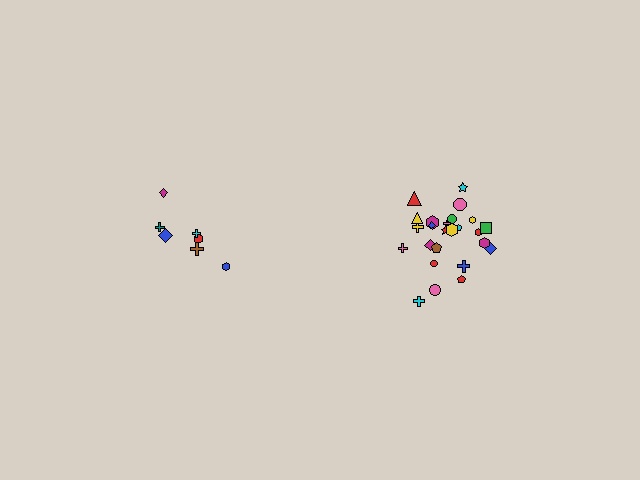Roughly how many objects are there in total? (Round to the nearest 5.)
Roughly 30 objects in total.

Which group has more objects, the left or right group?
The right group.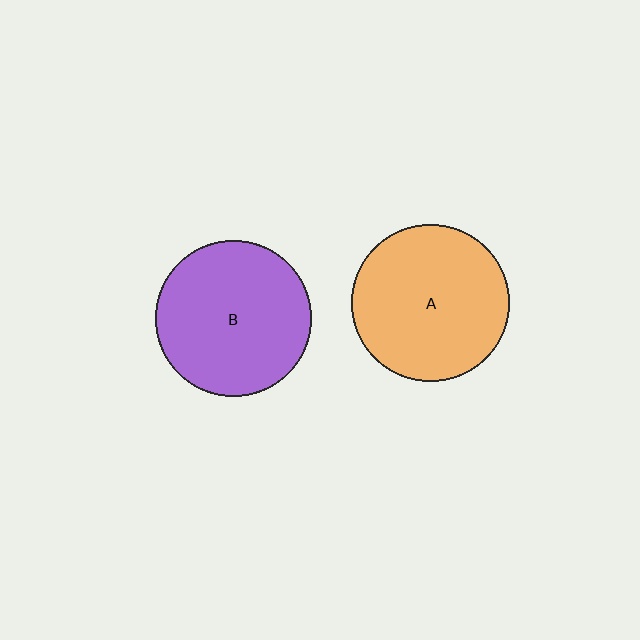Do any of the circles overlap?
No, none of the circles overlap.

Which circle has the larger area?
Circle A (orange).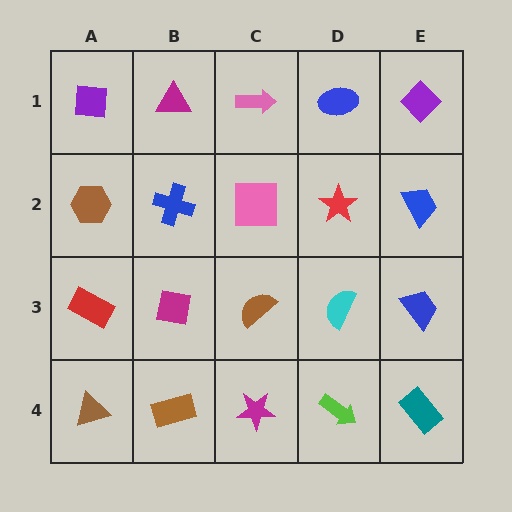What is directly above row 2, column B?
A magenta triangle.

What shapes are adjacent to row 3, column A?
A brown hexagon (row 2, column A), a brown triangle (row 4, column A), a magenta square (row 3, column B).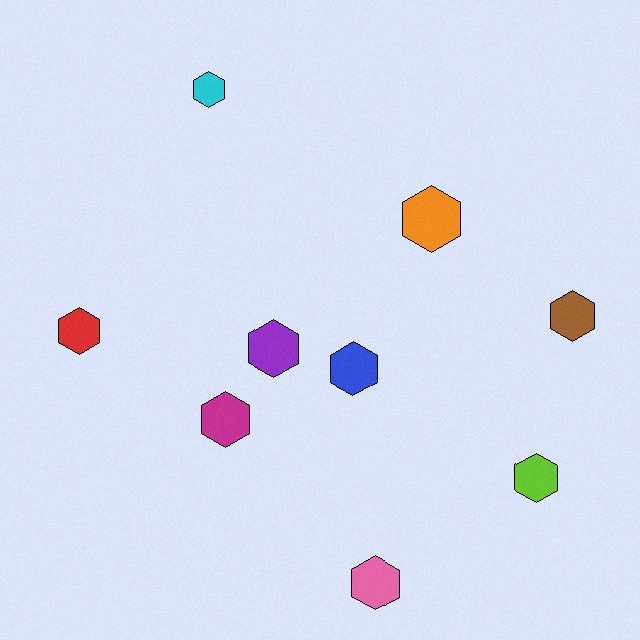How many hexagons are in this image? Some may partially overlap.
There are 9 hexagons.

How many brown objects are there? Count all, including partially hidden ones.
There is 1 brown object.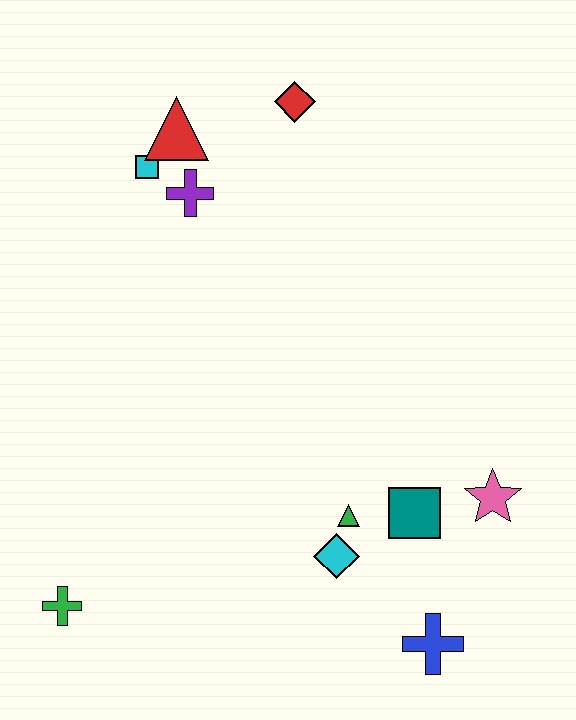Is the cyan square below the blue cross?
No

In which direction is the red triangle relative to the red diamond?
The red triangle is to the left of the red diamond.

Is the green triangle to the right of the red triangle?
Yes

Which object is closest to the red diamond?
The red triangle is closest to the red diamond.